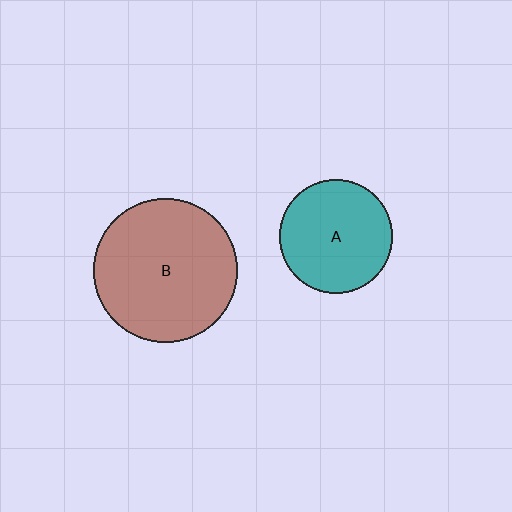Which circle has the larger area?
Circle B (brown).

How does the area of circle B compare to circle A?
Approximately 1.6 times.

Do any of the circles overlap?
No, none of the circles overlap.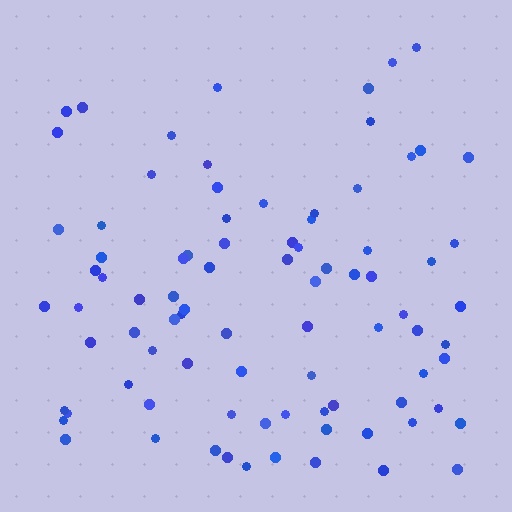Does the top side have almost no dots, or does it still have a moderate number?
Still a moderate number, just noticeably fewer than the bottom.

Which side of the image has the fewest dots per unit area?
The top.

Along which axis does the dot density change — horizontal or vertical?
Vertical.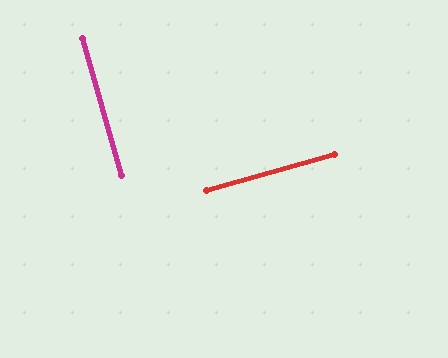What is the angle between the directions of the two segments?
Approximately 90 degrees.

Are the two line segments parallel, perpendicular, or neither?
Perpendicular — they meet at approximately 90°.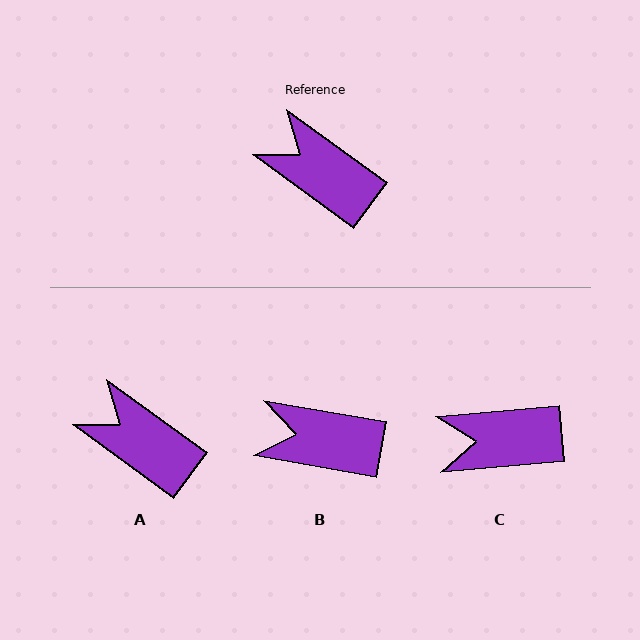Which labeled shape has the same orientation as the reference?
A.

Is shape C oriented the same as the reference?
No, it is off by about 41 degrees.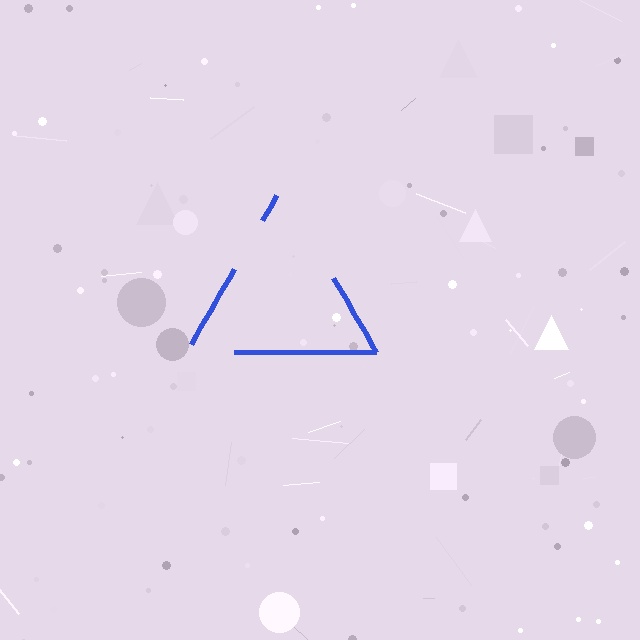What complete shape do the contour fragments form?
The contour fragments form a triangle.